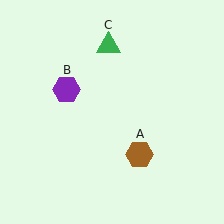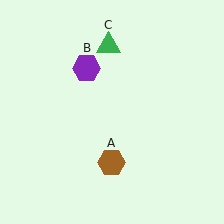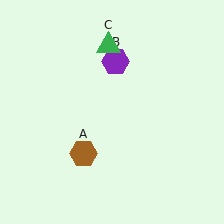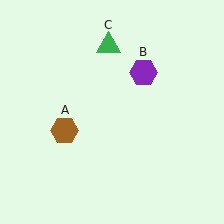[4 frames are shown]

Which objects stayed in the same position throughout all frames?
Green triangle (object C) remained stationary.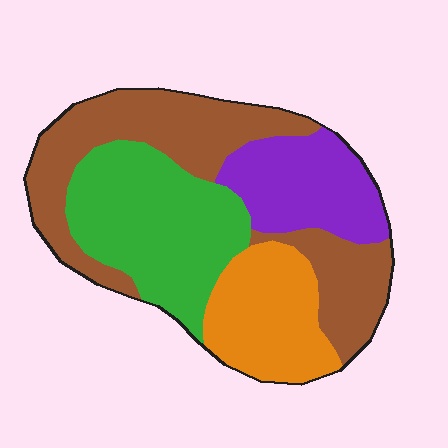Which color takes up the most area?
Brown, at roughly 35%.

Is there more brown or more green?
Brown.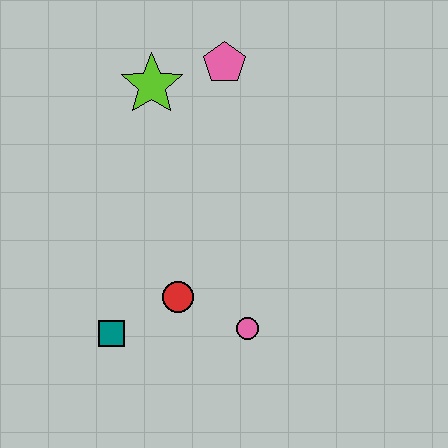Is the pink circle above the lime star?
No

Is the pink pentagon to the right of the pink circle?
No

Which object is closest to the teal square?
The red circle is closest to the teal square.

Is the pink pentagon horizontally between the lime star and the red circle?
No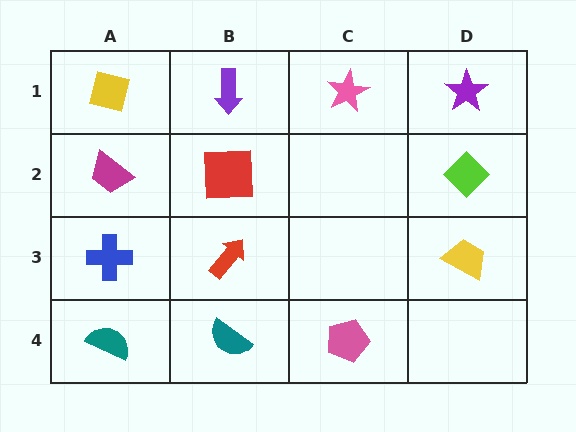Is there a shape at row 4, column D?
No, that cell is empty.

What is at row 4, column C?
A pink pentagon.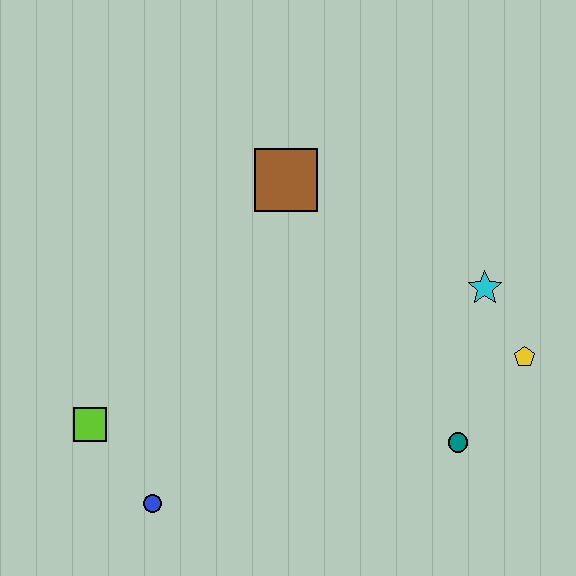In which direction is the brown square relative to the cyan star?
The brown square is to the left of the cyan star.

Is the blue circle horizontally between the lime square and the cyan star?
Yes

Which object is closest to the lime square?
The blue circle is closest to the lime square.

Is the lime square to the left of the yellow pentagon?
Yes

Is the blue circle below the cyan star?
Yes